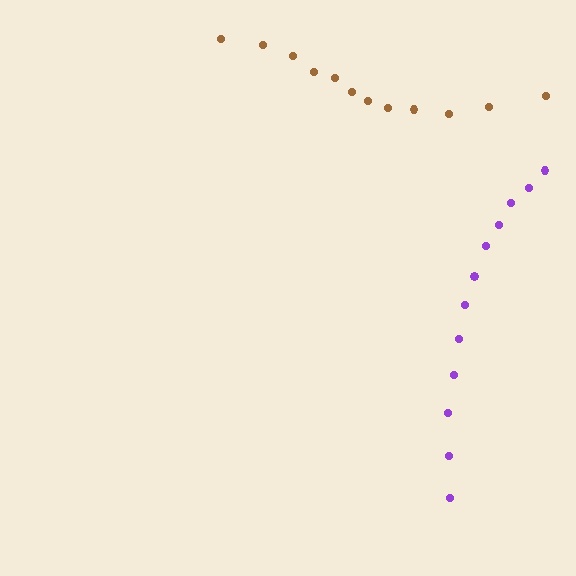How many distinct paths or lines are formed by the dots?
There are 2 distinct paths.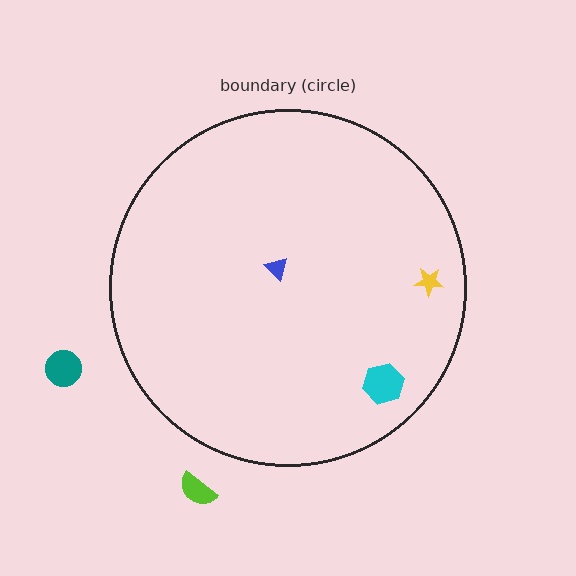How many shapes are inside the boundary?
3 inside, 2 outside.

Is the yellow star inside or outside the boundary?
Inside.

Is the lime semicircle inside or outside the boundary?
Outside.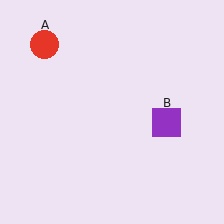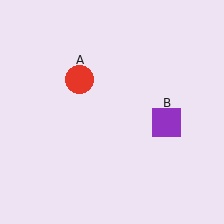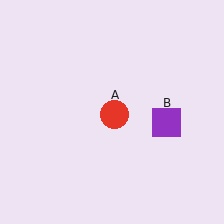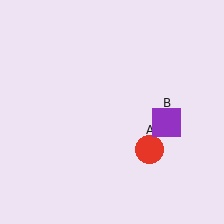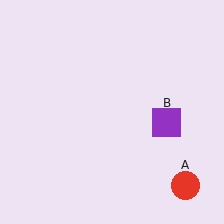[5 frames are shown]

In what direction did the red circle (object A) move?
The red circle (object A) moved down and to the right.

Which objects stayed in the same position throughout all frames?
Purple square (object B) remained stationary.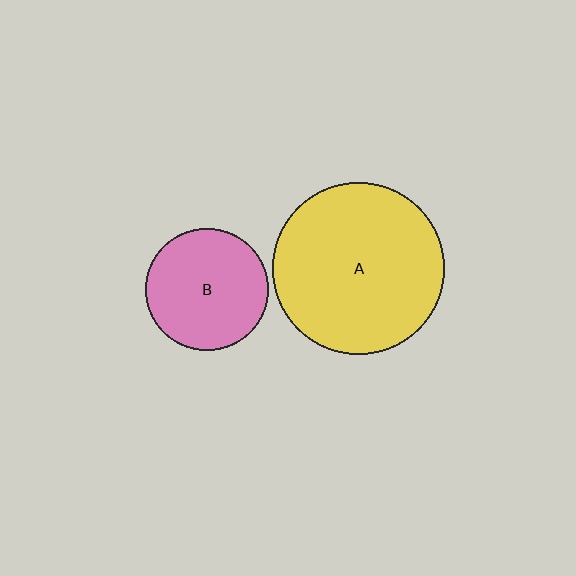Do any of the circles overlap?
No, none of the circles overlap.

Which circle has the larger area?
Circle A (yellow).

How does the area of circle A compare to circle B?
Approximately 2.0 times.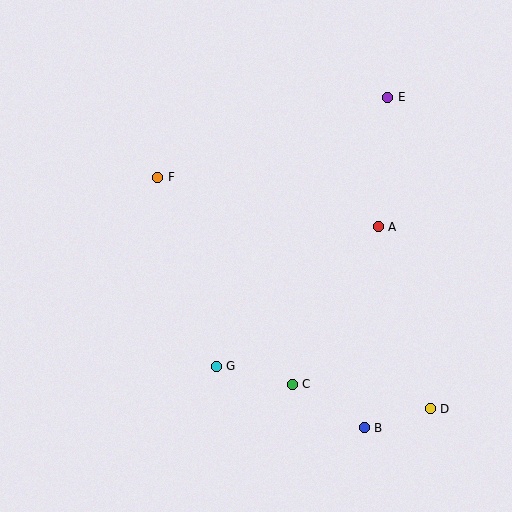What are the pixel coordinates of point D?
Point D is at (430, 409).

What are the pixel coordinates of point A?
Point A is at (378, 227).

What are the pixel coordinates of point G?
Point G is at (216, 366).